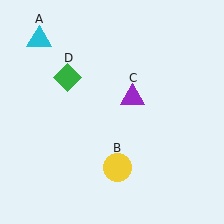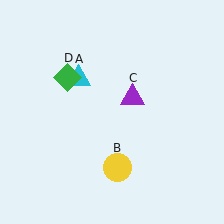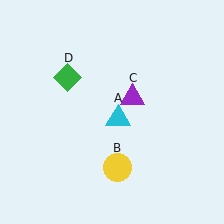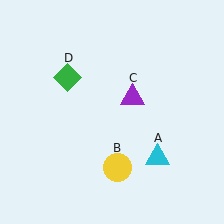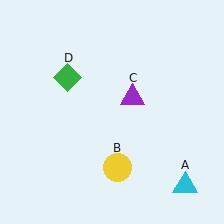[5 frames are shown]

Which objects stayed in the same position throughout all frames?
Yellow circle (object B) and purple triangle (object C) and green diamond (object D) remained stationary.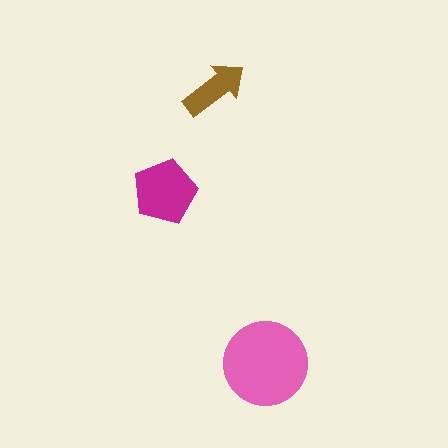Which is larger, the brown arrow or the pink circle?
The pink circle.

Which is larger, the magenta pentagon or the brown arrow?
The magenta pentagon.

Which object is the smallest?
The brown arrow.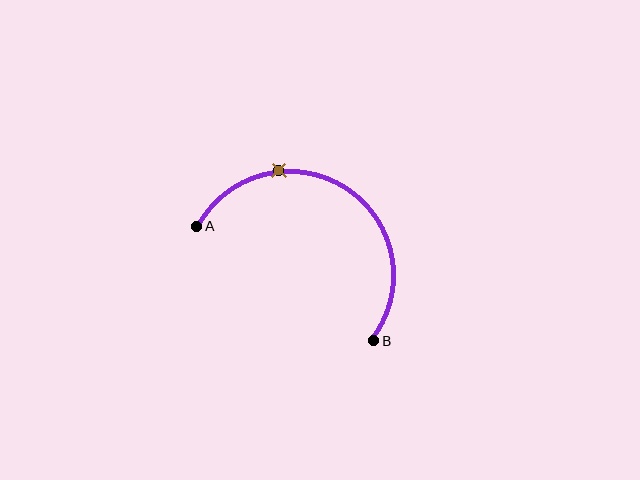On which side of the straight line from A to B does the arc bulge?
The arc bulges above the straight line connecting A and B.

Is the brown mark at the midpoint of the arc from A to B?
No. The brown mark lies on the arc but is closer to endpoint A. The arc midpoint would be at the point on the curve equidistant along the arc from both A and B.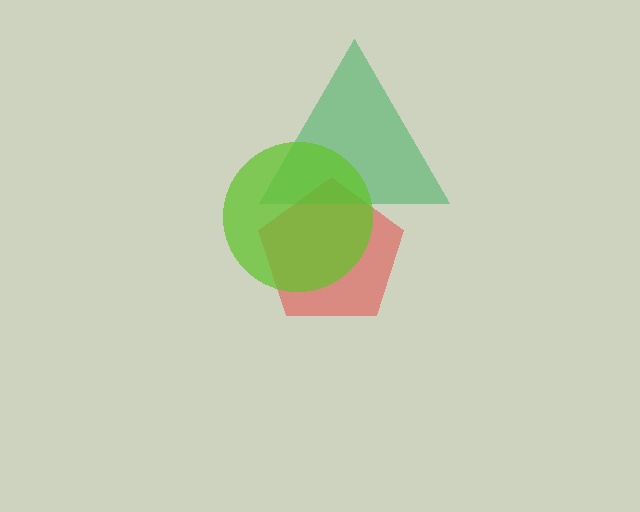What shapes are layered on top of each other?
The layered shapes are: a red pentagon, a green triangle, a lime circle.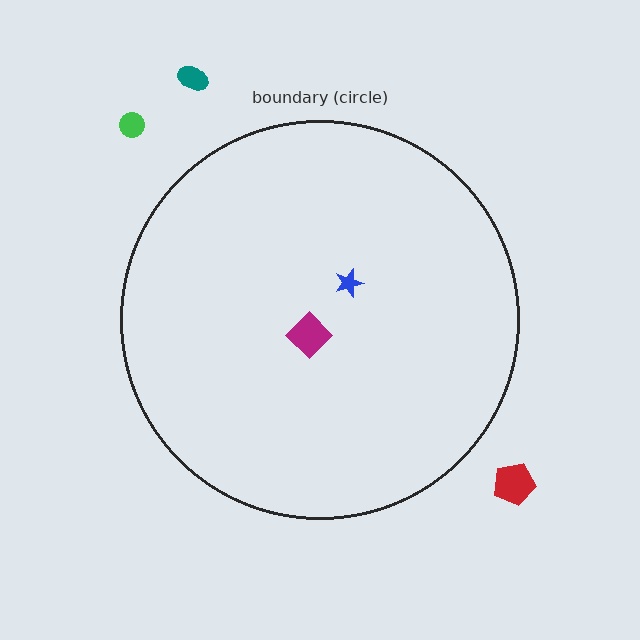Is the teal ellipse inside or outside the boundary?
Outside.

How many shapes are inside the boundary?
2 inside, 3 outside.